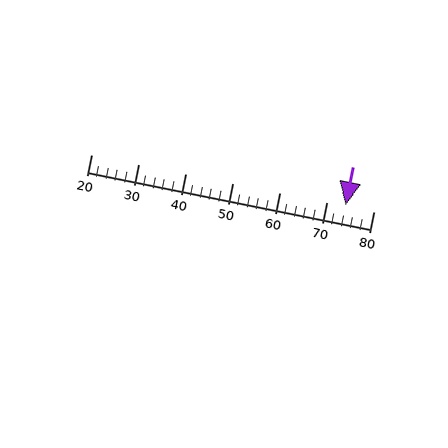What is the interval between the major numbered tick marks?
The major tick marks are spaced 10 units apart.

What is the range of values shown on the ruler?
The ruler shows values from 20 to 80.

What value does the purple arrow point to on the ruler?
The purple arrow points to approximately 74.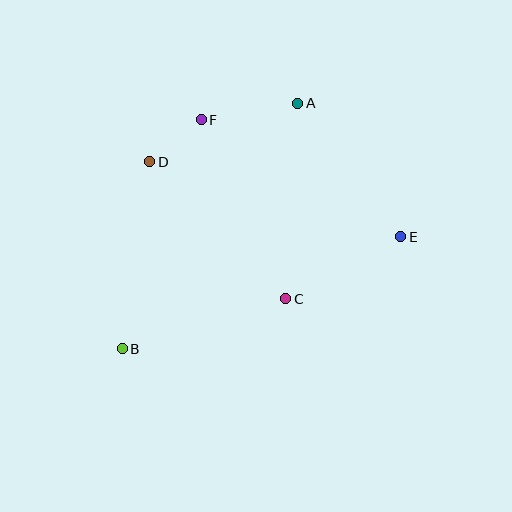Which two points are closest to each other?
Points D and F are closest to each other.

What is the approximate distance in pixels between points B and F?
The distance between B and F is approximately 242 pixels.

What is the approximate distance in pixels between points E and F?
The distance between E and F is approximately 232 pixels.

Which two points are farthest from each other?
Points A and B are farthest from each other.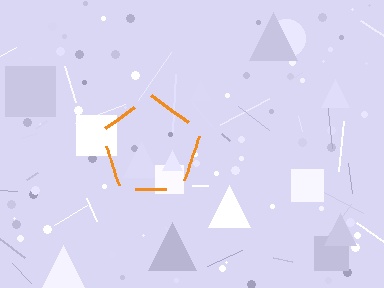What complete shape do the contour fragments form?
The contour fragments form a pentagon.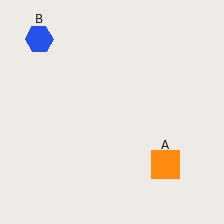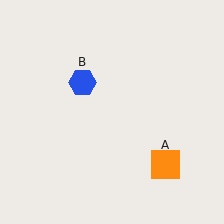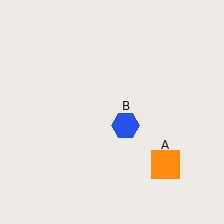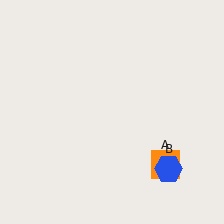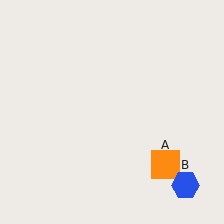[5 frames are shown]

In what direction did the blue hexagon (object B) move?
The blue hexagon (object B) moved down and to the right.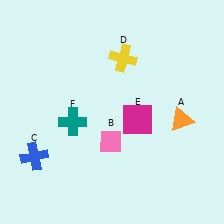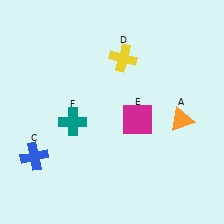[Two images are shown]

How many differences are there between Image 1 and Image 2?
There is 1 difference between the two images.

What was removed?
The pink diamond (B) was removed in Image 2.